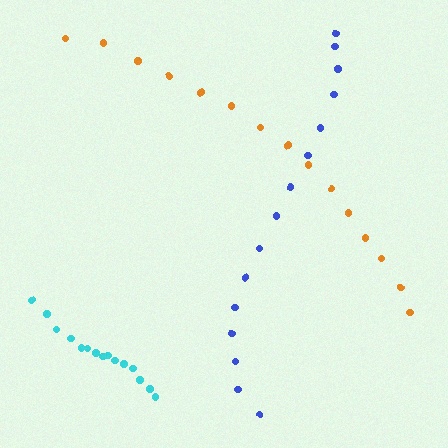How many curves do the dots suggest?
There are 3 distinct paths.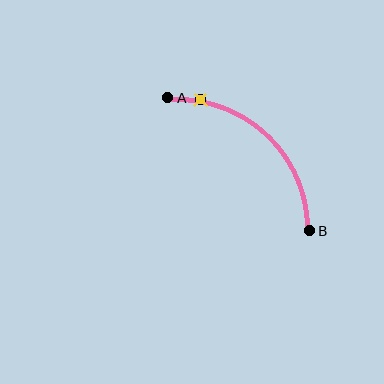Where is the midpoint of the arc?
The arc midpoint is the point on the curve farthest from the straight line joining A and B. It sits above and to the right of that line.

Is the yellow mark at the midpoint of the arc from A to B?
No. The yellow mark lies on the arc but is closer to endpoint A. The arc midpoint would be at the point on the curve equidistant along the arc from both A and B.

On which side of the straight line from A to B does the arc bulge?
The arc bulges above and to the right of the straight line connecting A and B.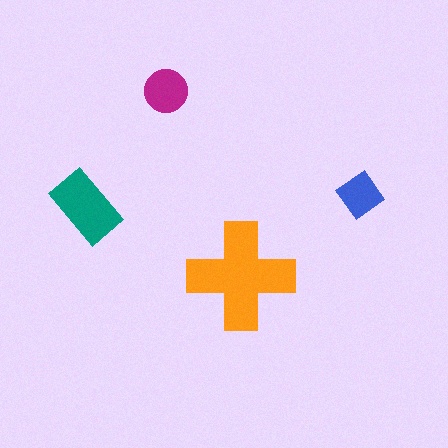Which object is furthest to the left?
The teal rectangle is leftmost.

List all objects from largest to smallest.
The orange cross, the teal rectangle, the magenta circle, the blue diamond.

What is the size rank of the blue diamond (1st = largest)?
4th.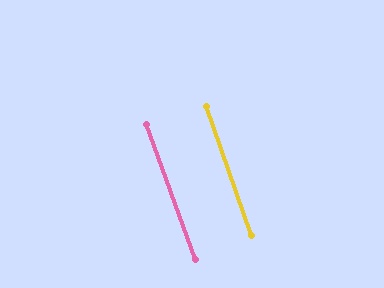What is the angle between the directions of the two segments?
Approximately 1 degree.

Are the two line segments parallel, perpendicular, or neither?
Parallel — their directions differ by only 0.7°.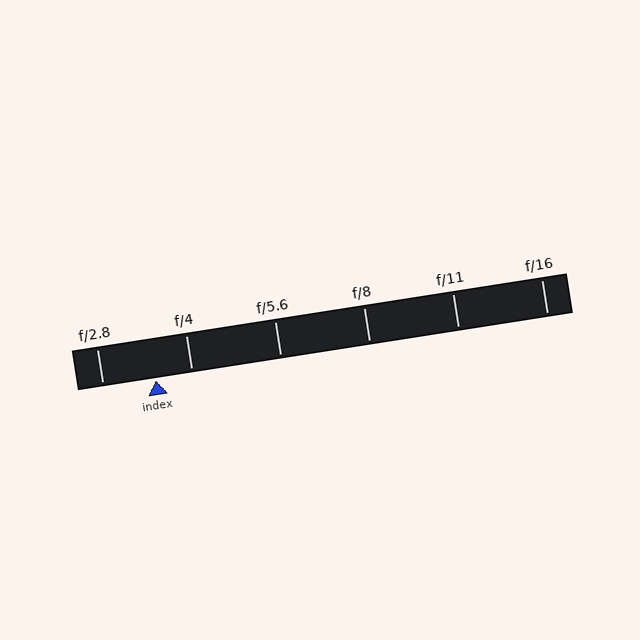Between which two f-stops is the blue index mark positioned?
The index mark is between f/2.8 and f/4.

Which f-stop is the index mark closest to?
The index mark is closest to f/4.